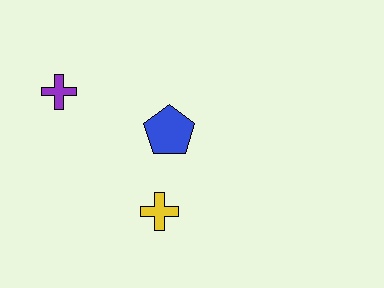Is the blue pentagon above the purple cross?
No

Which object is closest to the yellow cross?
The blue pentagon is closest to the yellow cross.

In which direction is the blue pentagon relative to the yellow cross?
The blue pentagon is above the yellow cross.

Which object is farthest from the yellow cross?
The purple cross is farthest from the yellow cross.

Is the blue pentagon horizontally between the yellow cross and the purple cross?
No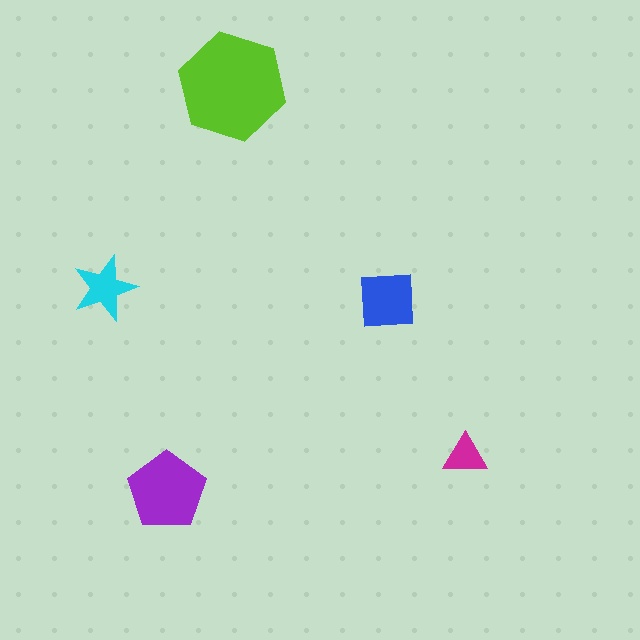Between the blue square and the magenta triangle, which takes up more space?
The blue square.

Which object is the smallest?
The magenta triangle.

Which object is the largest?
The lime hexagon.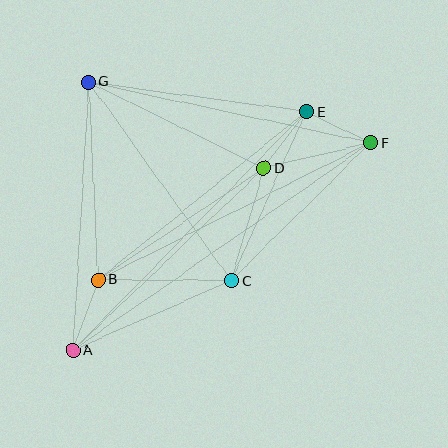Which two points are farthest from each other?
Points A and F are farthest from each other.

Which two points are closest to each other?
Points D and E are closest to each other.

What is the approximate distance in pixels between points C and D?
The distance between C and D is approximately 117 pixels.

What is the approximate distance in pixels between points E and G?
The distance between E and G is approximately 220 pixels.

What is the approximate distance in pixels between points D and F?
The distance between D and F is approximately 110 pixels.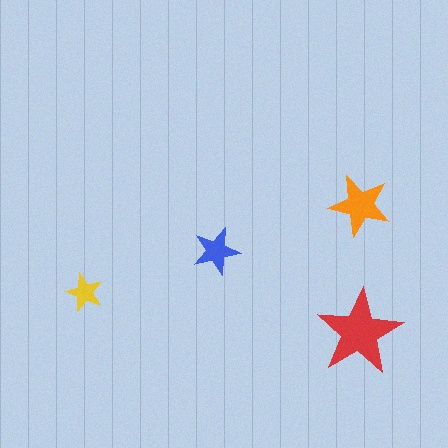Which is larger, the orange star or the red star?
The red one.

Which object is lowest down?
The red star is bottommost.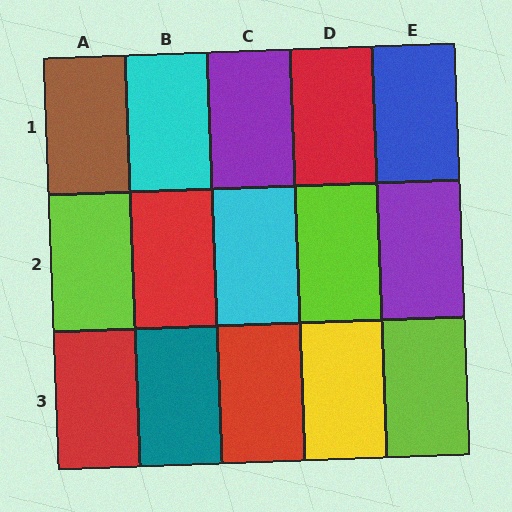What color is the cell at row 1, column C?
Purple.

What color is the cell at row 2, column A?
Lime.